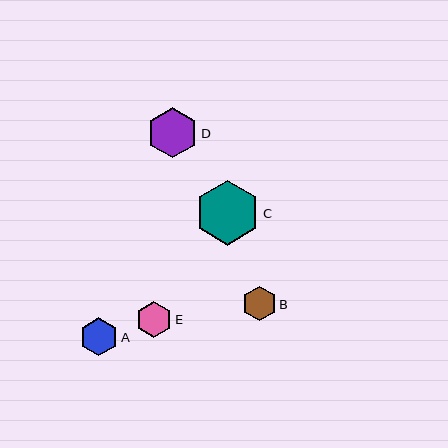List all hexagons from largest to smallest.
From largest to smallest: C, D, A, E, B.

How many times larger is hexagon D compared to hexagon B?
Hexagon D is approximately 1.5 times the size of hexagon B.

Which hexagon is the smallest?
Hexagon B is the smallest with a size of approximately 34 pixels.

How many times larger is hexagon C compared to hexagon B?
Hexagon C is approximately 1.9 times the size of hexagon B.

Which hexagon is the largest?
Hexagon C is the largest with a size of approximately 65 pixels.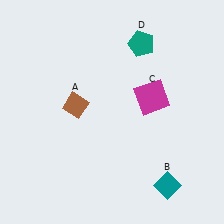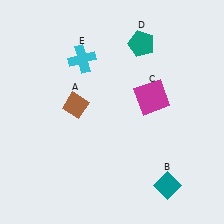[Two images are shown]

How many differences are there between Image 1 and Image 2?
There is 1 difference between the two images.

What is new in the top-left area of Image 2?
A cyan cross (E) was added in the top-left area of Image 2.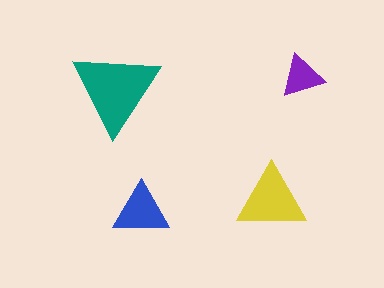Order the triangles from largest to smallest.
the teal one, the yellow one, the blue one, the purple one.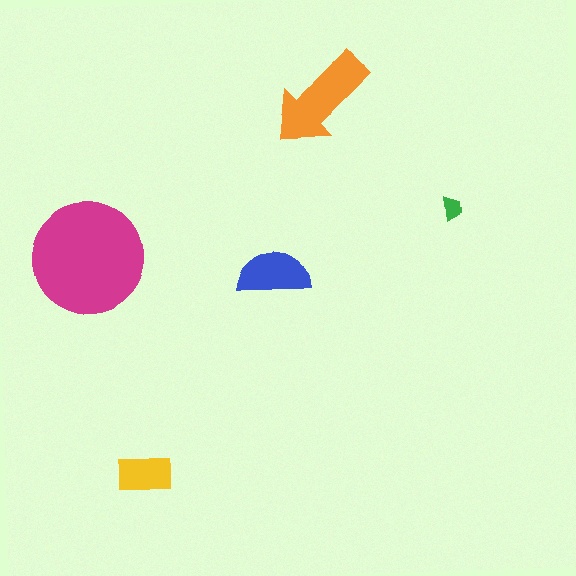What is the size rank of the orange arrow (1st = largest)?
2nd.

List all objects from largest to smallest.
The magenta circle, the orange arrow, the blue semicircle, the yellow rectangle, the green trapezoid.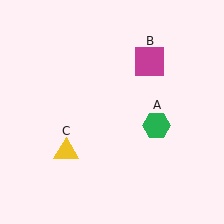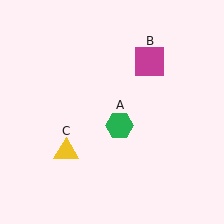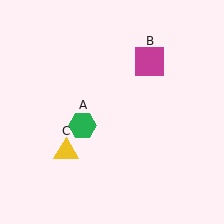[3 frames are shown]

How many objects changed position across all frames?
1 object changed position: green hexagon (object A).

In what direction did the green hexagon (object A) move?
The green hexagon (object A) moved left.